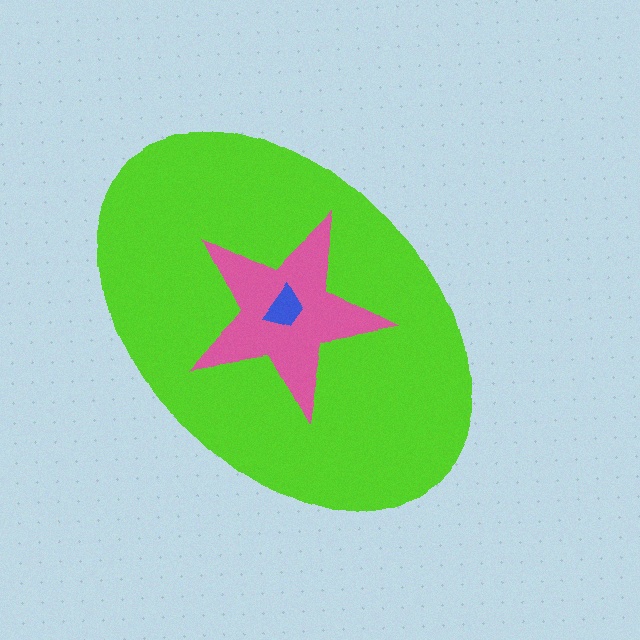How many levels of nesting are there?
3.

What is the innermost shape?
The blue trapezoid.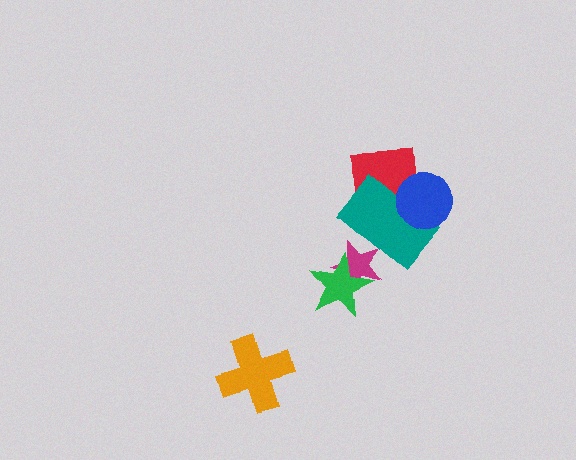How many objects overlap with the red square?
2 objects overlap with the red square.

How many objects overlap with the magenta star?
2 objects overlap with the magenta star.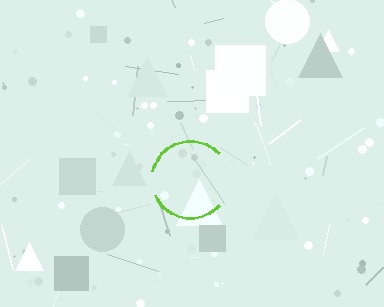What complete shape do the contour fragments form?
The contour fragments form a circle.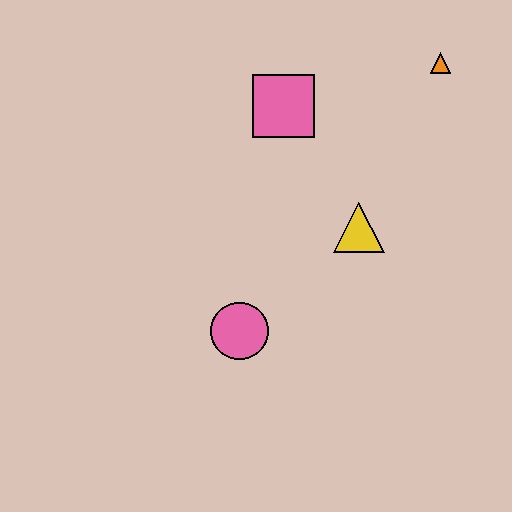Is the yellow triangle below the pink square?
Yes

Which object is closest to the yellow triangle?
The pink square is closest to the yellow triangle.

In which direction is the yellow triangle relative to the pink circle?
The yellow triangle is to the right of the pink circle.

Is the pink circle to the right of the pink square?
No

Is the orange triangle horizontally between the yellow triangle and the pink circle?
No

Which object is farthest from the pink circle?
The orange triangle is farthest from the pink circle.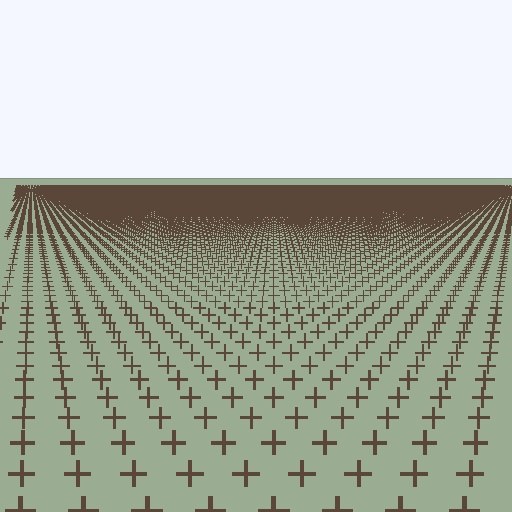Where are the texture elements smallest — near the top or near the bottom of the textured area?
Near the top.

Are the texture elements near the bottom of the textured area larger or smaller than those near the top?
Larger. Near the bottom, elements are closer to the viewer and appear at a bigger on-screen size.